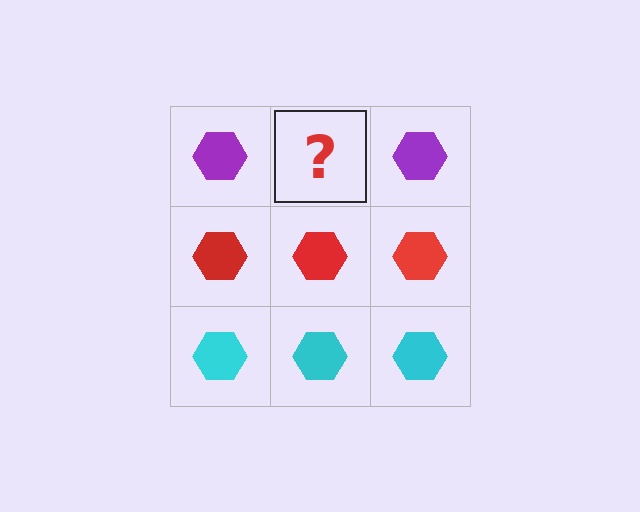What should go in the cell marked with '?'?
The missing cell should contain a purple hexagon.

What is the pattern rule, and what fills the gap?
The rule is that each row has a consistent color. The gap should be filled with a purple hexagon.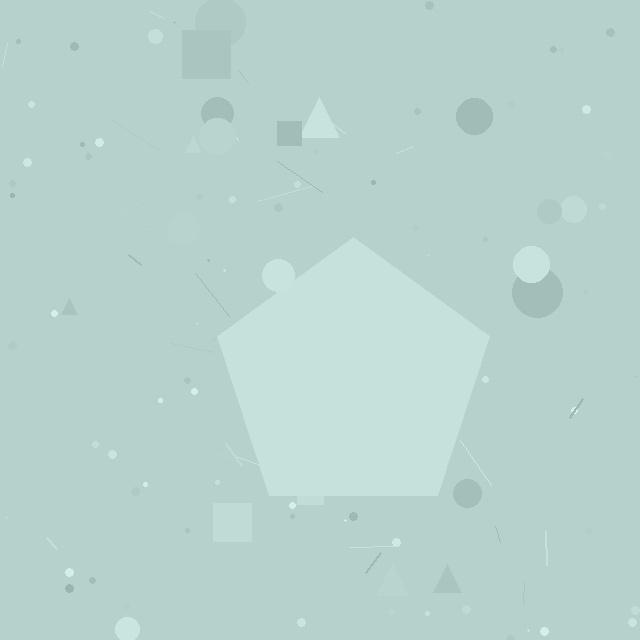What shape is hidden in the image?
A pentagon is hidden in the image.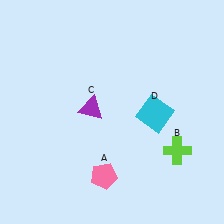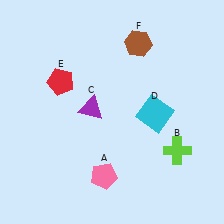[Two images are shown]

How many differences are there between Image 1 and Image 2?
There are 2 differences between the two images.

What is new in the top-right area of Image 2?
A brown hexagon (F) was added in the top-right area of Image 2.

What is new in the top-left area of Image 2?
A red pentagon (E) was added in the top-left area of Image 2.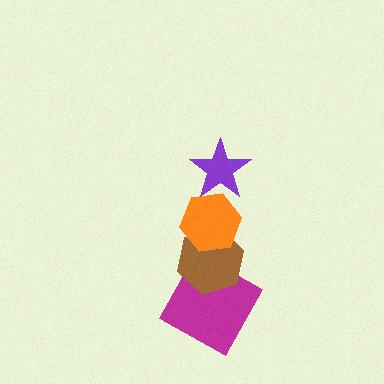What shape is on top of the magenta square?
The brown hexagon is on top of the magenta square.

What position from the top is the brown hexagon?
The brown hexagon is 3rd from the top.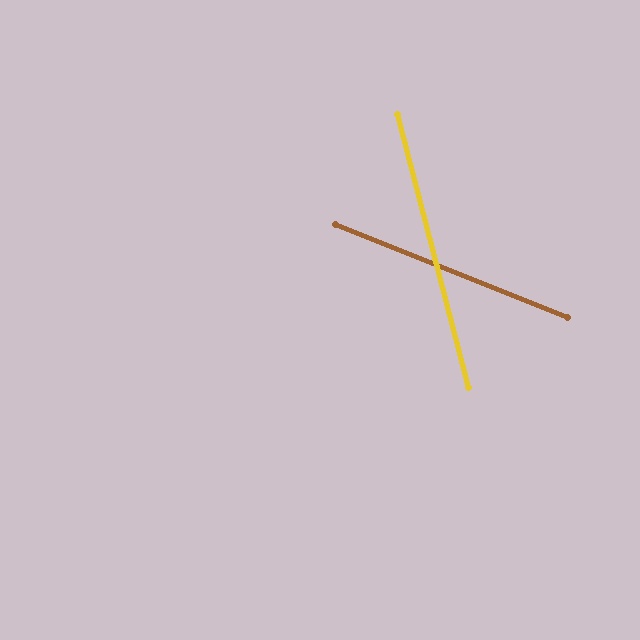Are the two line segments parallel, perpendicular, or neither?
Neither parallel nor perpendicular — they differ by about 53°.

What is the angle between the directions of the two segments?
Approximately 53 degrees.